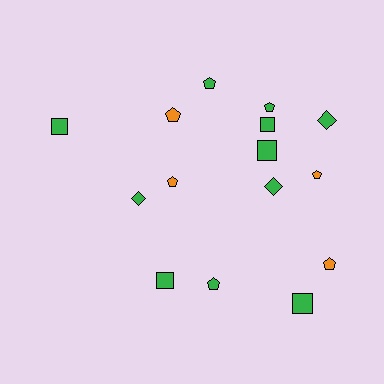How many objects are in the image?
There are 15 objects.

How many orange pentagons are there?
There are 4 orange pentagons.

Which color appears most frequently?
Green, with 11 objects.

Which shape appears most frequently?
Pentagon, with 7 objects.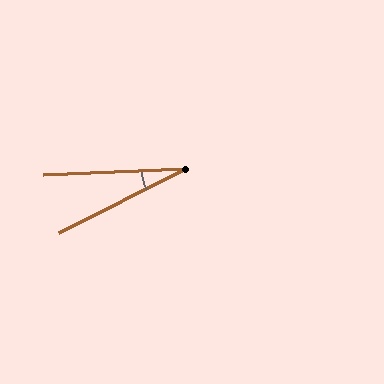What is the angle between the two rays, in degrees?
Approximately 24 degrees.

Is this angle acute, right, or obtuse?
It is acute.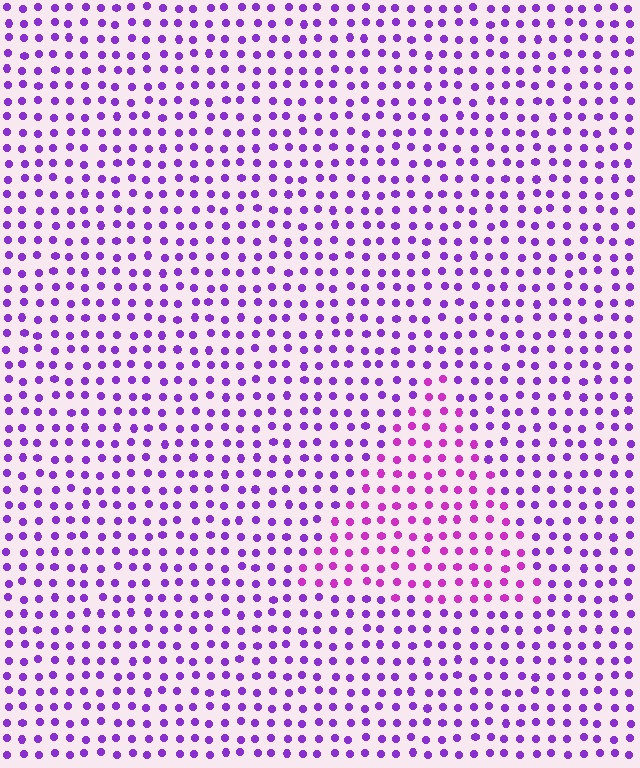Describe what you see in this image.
The image is filled with small purple elements in a uniform arrangement. A triangle-shaped region is visible where the elements are tinted to a slightly different hue, forming a subtle color boundary.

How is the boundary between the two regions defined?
The boundary is defined purely by a slight shift in hue (about 30 degrees). Spacing, size, and orientation are identical on both sides.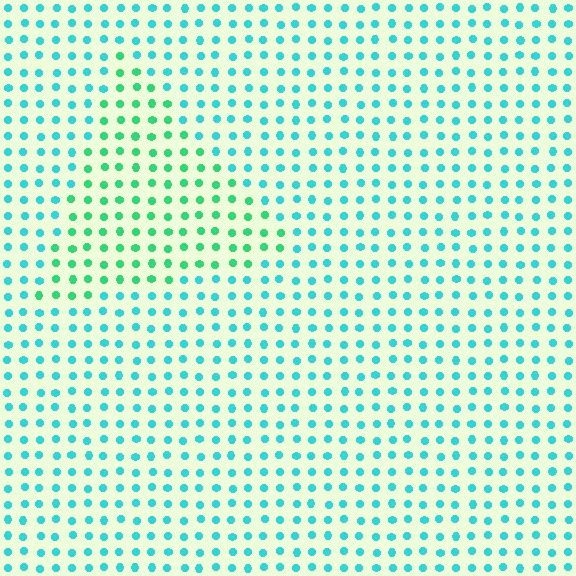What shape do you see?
I see a triangle.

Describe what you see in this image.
The image is filled with small cyan elements in a uniform arrangement. A triangle-shaped region is visible where the elements are tinted to a slightly different hue, forming a subtle color boundary.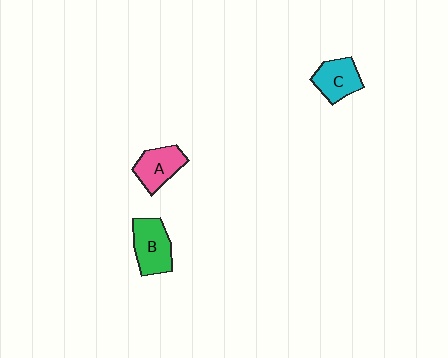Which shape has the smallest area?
Shape C (cyan).